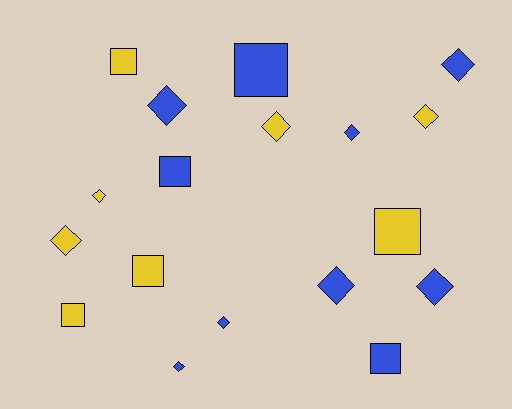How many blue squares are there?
There are 3 blue squares.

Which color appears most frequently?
Blue, with 10 objects.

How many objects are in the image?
There are 18 objects.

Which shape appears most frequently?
Diamond, with 11 objects.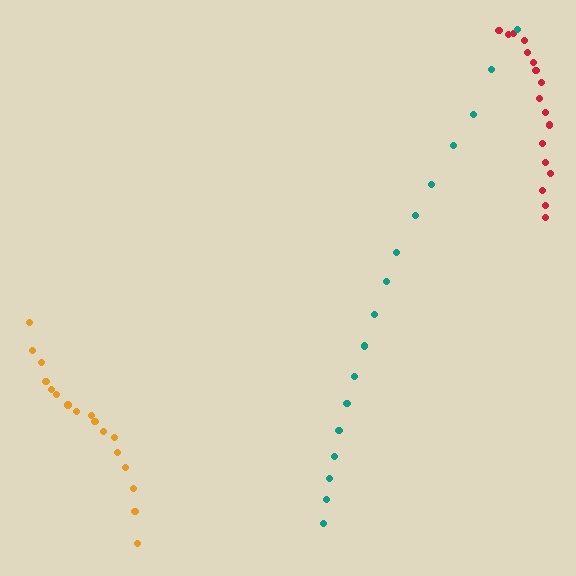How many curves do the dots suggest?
There are 3 distinct paths.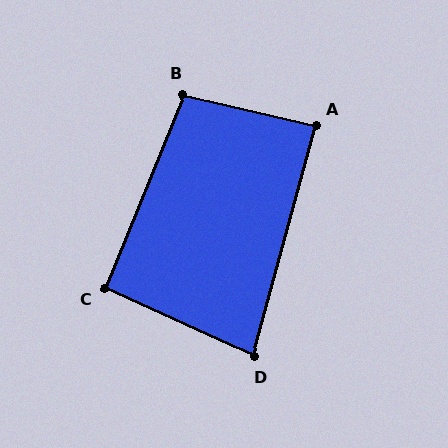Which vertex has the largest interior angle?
B, at approximately 99 degrees.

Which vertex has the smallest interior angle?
D, at approximately 81 degrees.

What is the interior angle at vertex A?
Approximately 88 degrees (approximately right).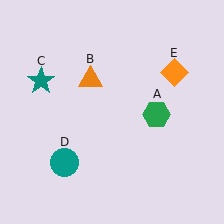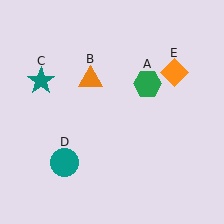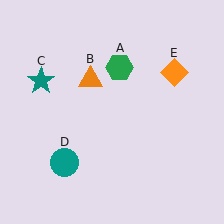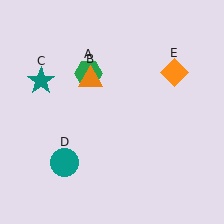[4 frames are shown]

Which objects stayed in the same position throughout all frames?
Orange triangle (object B) and teal star (object C) and teal circle (object D) and orange diamond (object E) remained stationary.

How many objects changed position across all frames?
1 object changed position: green hexagon (object A).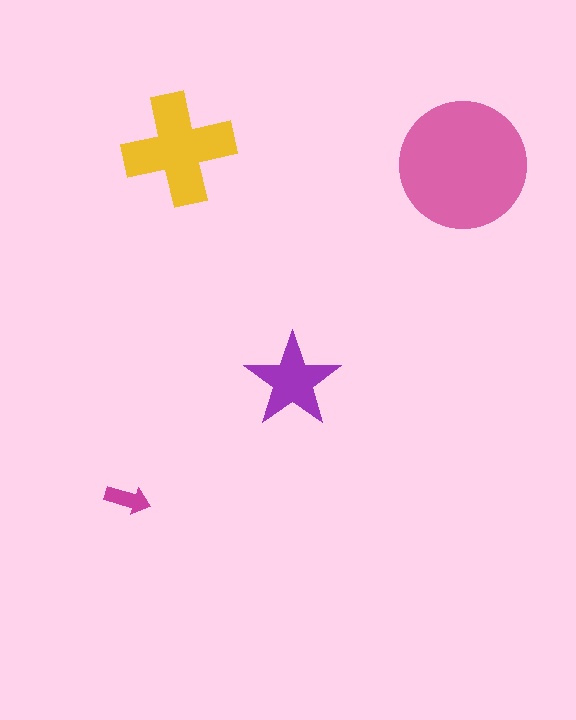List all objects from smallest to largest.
The magenta arrow, the purple star, the yellow cross, the pink circle.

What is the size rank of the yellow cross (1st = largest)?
2nd.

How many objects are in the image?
There are 4 objects in the image.